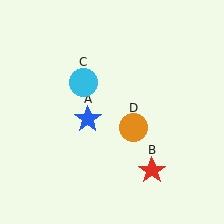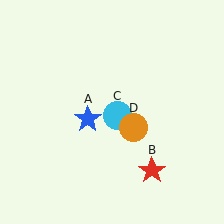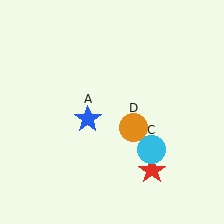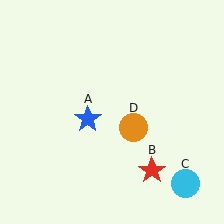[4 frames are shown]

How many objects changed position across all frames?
1 object changed position: cyan circle (object C).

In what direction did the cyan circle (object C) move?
The cyan circle (object C) moved down and to the right.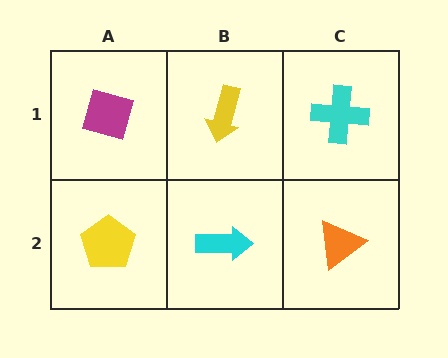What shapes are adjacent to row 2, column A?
A magenta diamond (row 1, column A), a cyan arrow (row 2, column B).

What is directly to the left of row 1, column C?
A yellow arrow.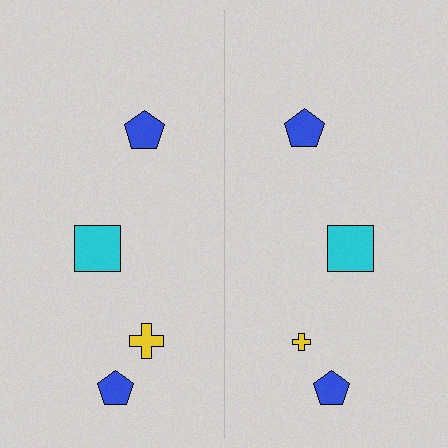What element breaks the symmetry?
The yellow cross on the right side has a different size than its mirror counterpart.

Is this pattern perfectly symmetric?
No, the pattern is not perfectly symmetric. The yellow cross on the right side has a different size than its mirror counterpart.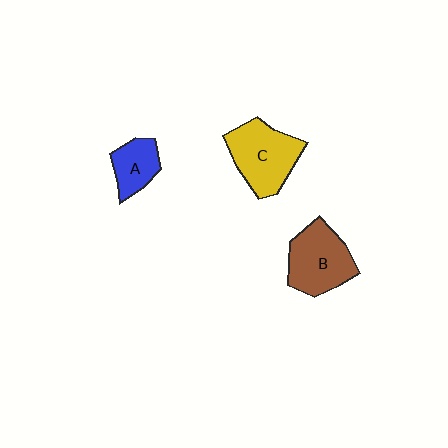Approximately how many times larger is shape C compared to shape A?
Approximately 1.8 times.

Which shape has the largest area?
Shape C (yellow).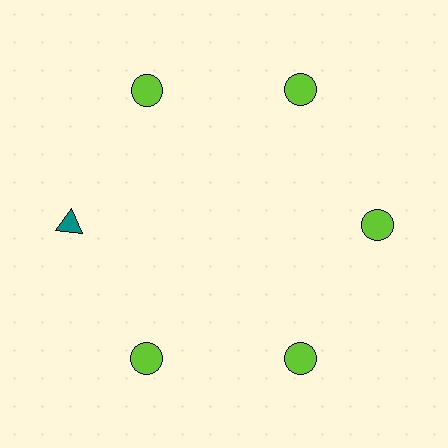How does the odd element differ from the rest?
It differs in both color (teal instead of lime) and shape (triangle instead of circle).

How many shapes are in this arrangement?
There are 6 shapes arranged in a ring pattern.